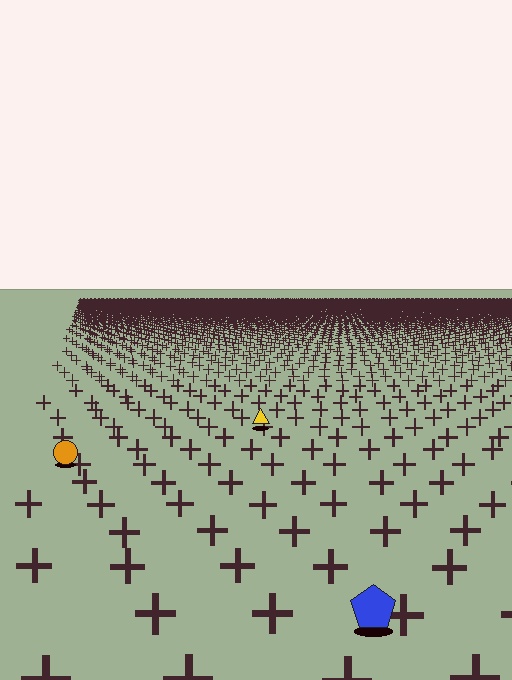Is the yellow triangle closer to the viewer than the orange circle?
No. The orange circle is closer — you can tell from the texture gradient: the ground texture is coarser near it.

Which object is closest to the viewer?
The blue pentagon is closest. The texture marks near it are larger and more spread out.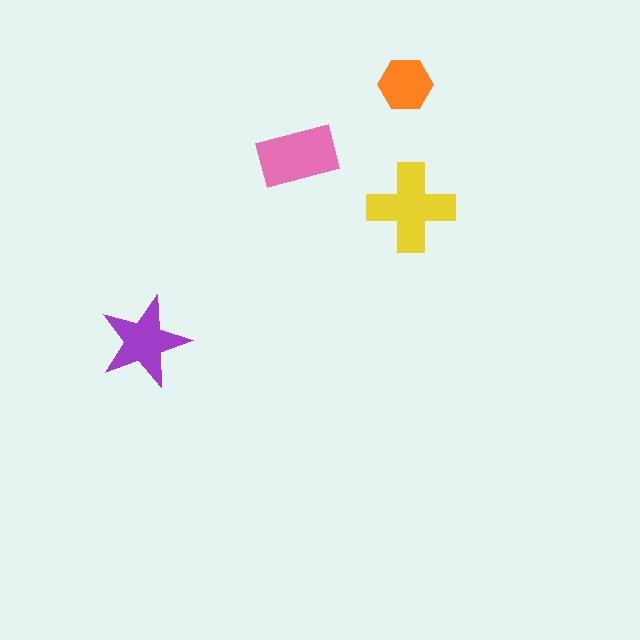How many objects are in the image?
There are 4 objects in the image.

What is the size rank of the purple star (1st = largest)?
3rd.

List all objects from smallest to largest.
The orange hexagon, the purple star, the pink rectangle, the yellow cross.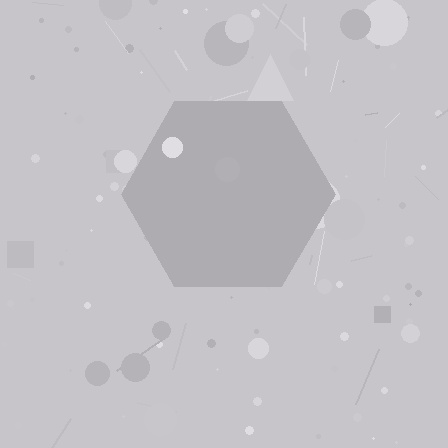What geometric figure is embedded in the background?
A hexagon is embedded in the background.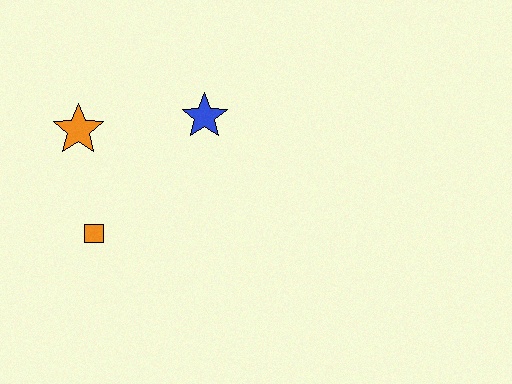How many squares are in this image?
There is 1 square.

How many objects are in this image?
There are 3 objects.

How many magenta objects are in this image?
There are no magenta objects.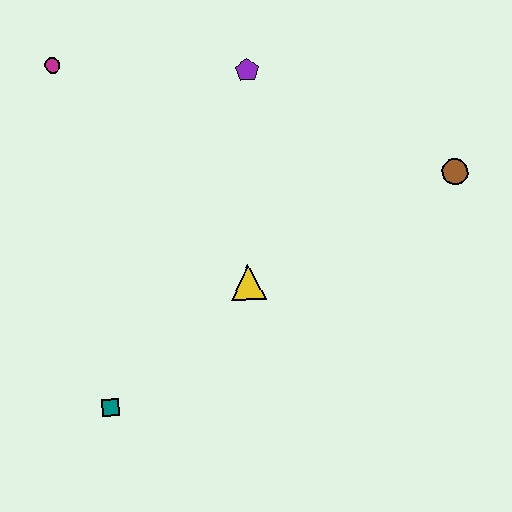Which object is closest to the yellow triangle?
The teal square is closest to the yellow triangle.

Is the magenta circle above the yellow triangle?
Yes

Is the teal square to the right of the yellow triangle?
No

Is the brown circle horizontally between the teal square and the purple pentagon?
No